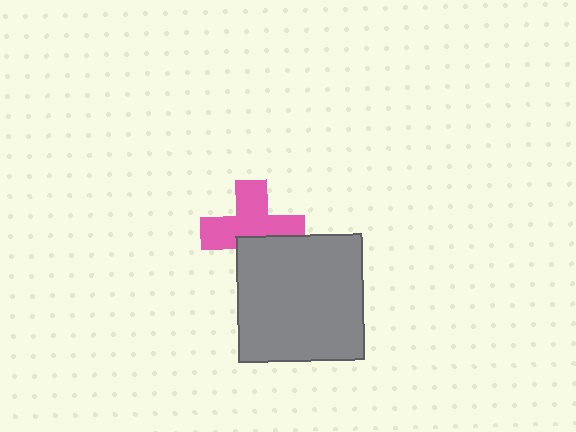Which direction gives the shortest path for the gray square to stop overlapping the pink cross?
Moving down gives the shortest separation.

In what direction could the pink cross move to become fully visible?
The pink cross could move up. That would shift it out from behind the gray square entirely.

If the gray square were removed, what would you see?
You would see the complete pink cross.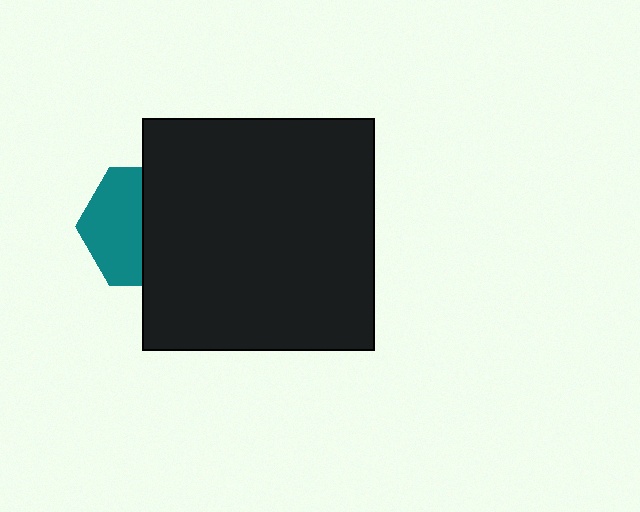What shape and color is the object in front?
The object in front is a black square.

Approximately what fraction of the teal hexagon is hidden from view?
Roughly 52% of the teal hexagon is hidden behind the black square.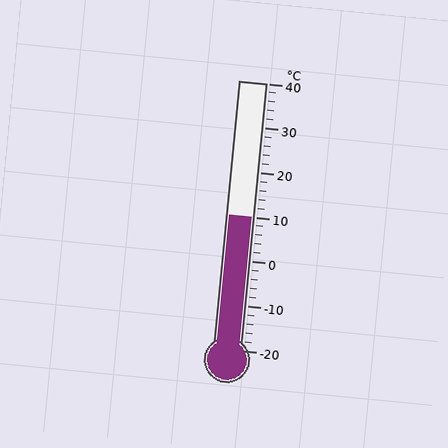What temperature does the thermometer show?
The thermometer shows approximately 10°C.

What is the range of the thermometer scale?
The thermometer scale ranges from -20°C to 40°C.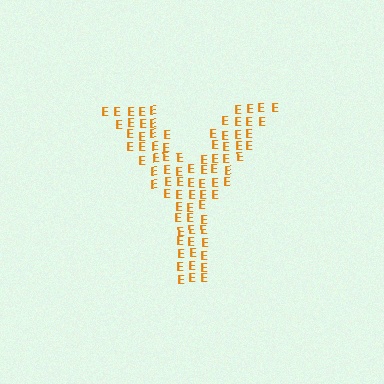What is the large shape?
The large shape is the letter Y.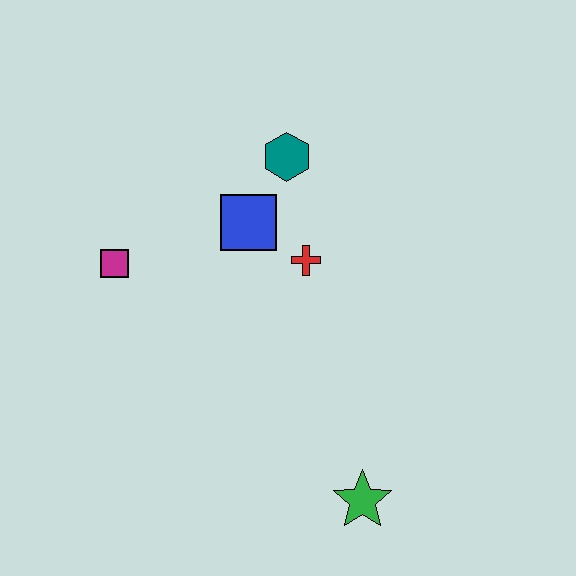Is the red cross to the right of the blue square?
Yes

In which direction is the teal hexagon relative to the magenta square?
The teal hexagon is to the right of the magenta square.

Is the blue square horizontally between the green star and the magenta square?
Yes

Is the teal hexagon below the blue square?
No